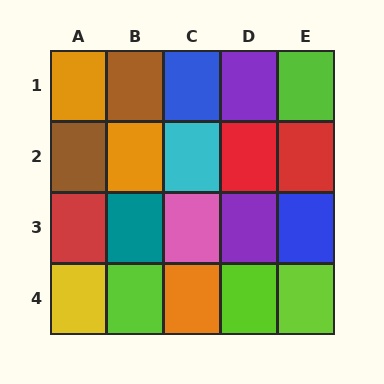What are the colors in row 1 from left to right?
Orange, brown, blue, purple, lime.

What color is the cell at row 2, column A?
Brown.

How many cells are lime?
4 cells are lime.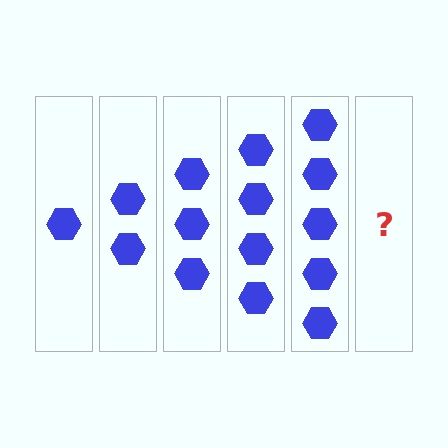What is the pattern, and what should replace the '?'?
The pattern is that each step adds one more hexagon. The '?' should be 6 hexagons.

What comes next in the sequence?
The next element should be 6 hexagons.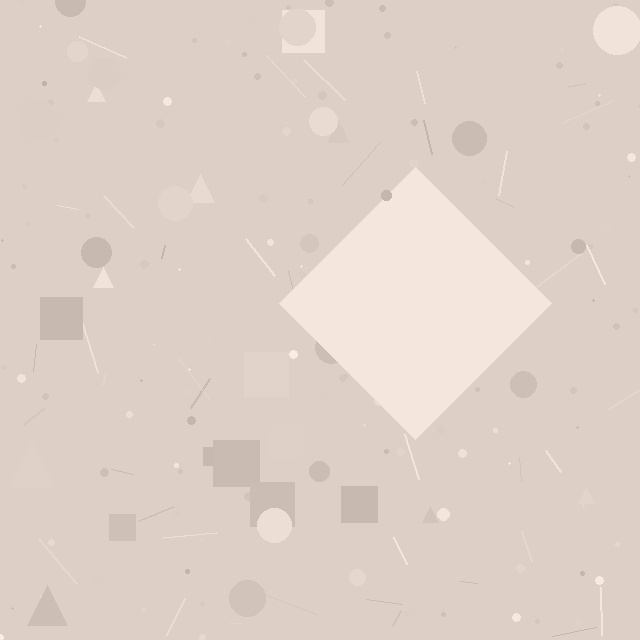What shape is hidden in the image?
A diamond is hidden in the image.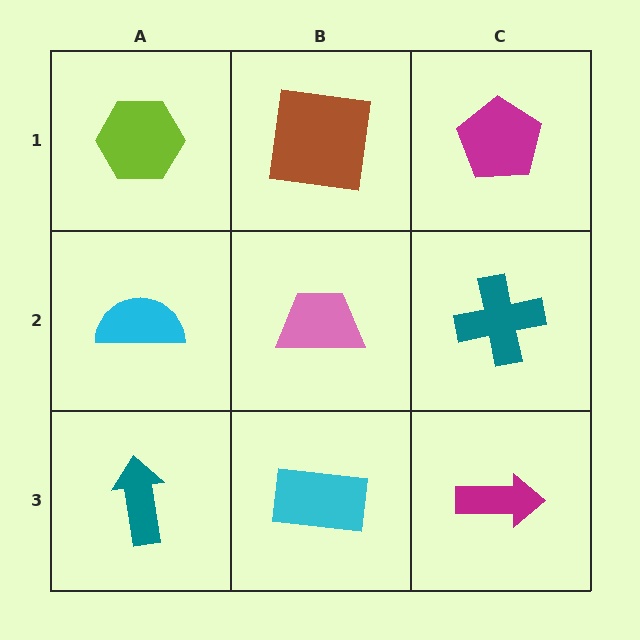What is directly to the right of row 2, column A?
A pink trapezoid.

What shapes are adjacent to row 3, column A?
A cyan semicircle (row 2, column A), a cyan rectangle (row 3, column B).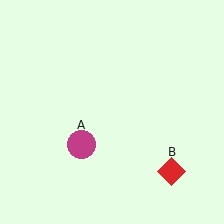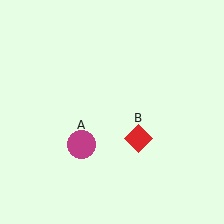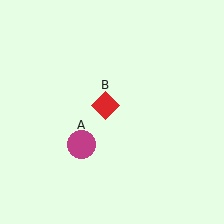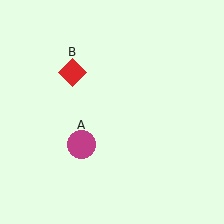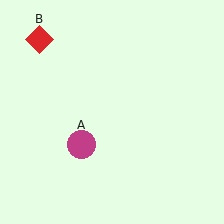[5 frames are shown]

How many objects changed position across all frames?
1 object changed position: red diamond (object B).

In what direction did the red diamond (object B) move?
The red diamond (object B) moved up and to the left.